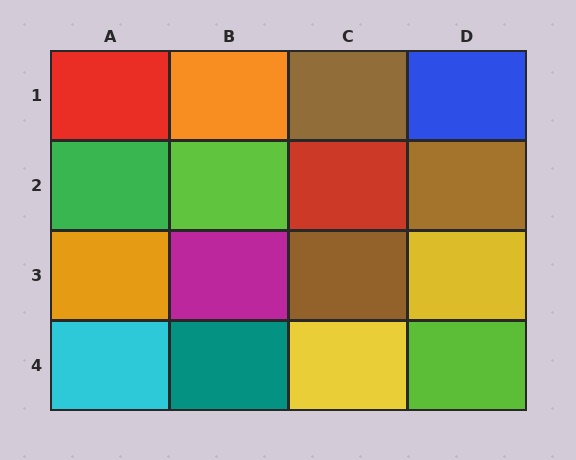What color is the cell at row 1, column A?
Red.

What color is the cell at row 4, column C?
Yellow.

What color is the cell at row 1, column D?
Blue.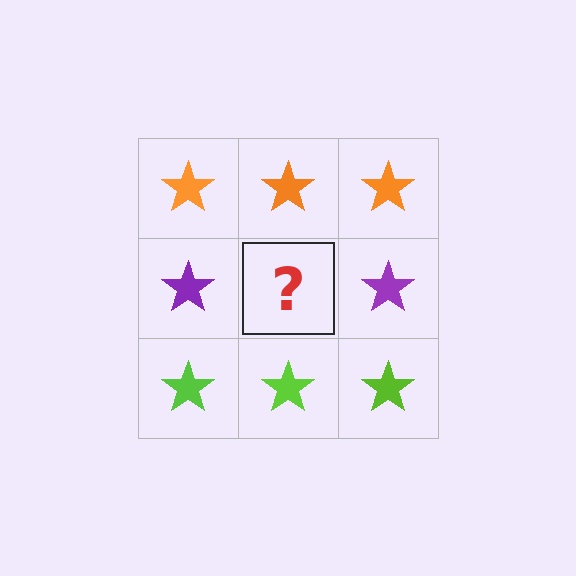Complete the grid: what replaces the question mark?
The question mark should be replaced with a purple star.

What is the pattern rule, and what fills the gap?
The rule is that each row has a consistent color. The gap should be filled with a purple star.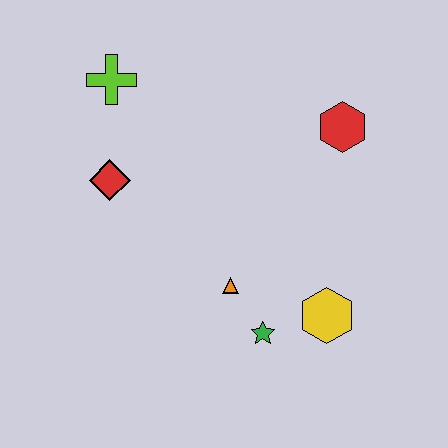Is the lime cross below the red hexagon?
No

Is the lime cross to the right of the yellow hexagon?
No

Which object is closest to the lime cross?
The red diamond is closest to the lime cross.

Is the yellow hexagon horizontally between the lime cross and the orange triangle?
No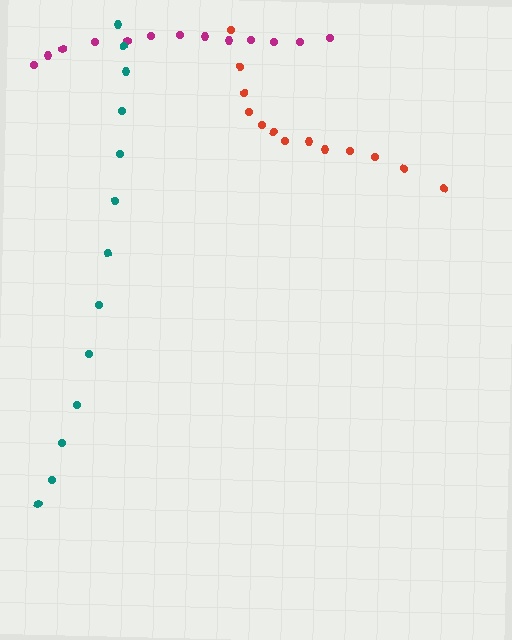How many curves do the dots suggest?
There are 3 distinct paths.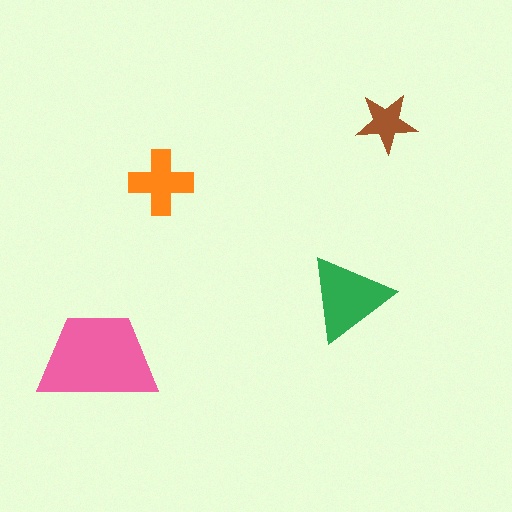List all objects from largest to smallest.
The pink trapezoid, the green triangle, the orange cross, the brown star.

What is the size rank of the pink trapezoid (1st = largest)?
1st.